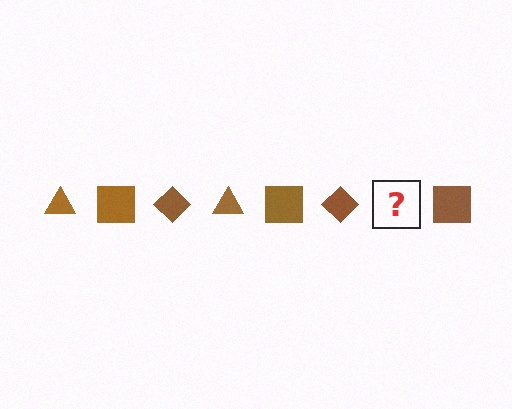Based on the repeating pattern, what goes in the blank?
The blank should be a brown triangle.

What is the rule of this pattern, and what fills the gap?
The rule is that the pattern cycles through triangle, square, diamond shapes in brown. The gap should be filled with a brown triangle.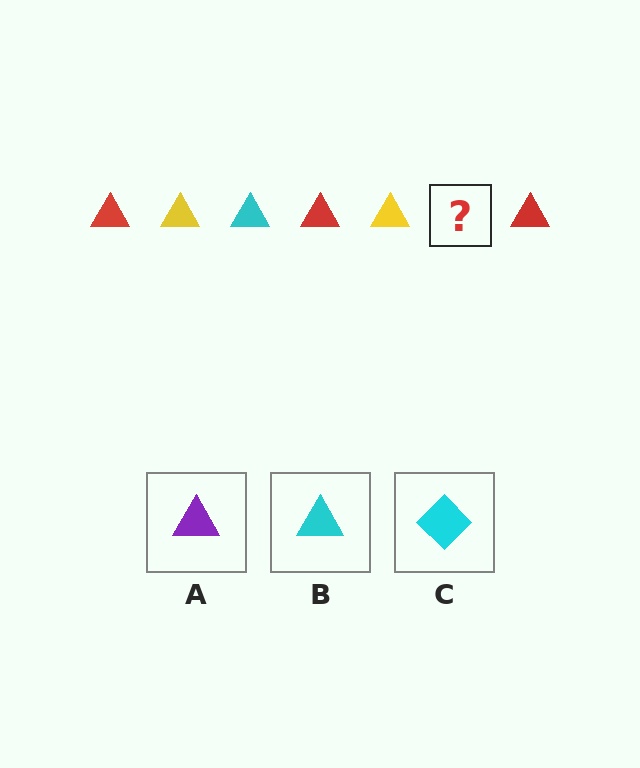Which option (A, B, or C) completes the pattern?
B.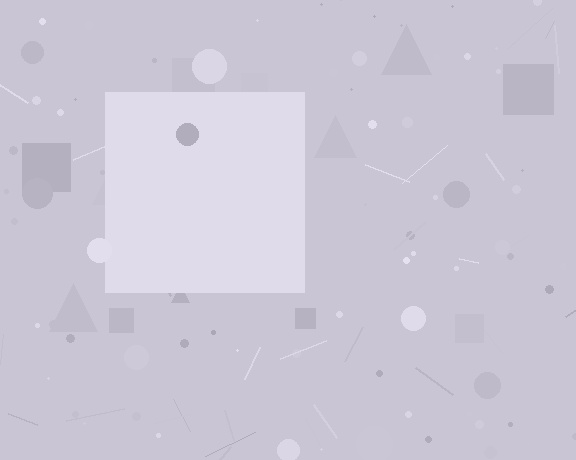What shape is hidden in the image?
A square is hidden in the image.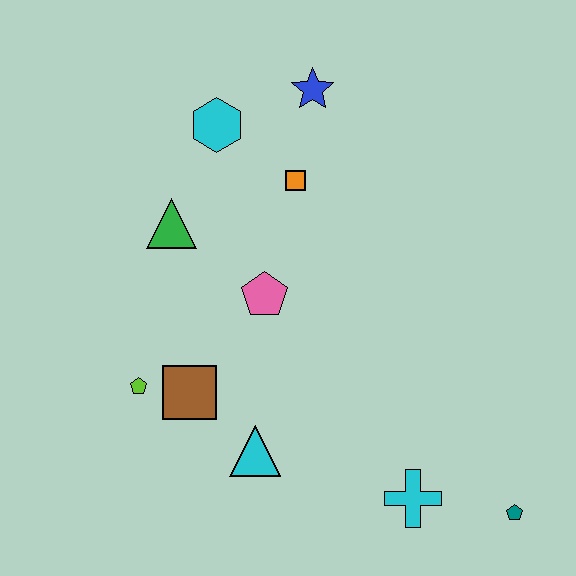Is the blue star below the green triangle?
No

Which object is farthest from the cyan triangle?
The blue star is farthest from the cyan triangle.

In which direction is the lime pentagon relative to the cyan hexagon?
The lime pentagon is below the cyan hexagon.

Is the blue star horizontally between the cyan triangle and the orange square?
No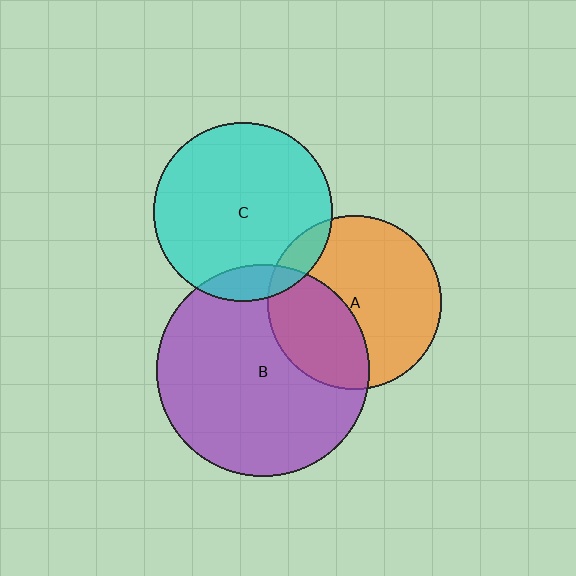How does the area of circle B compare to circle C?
Approximately 1.4 times.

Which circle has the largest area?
Circle B (purple).